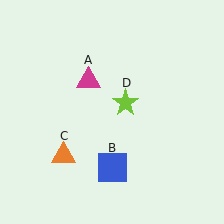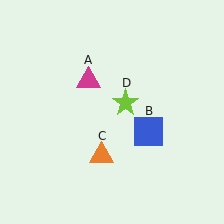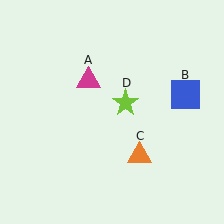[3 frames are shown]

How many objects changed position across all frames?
2 objects changed position: blue square (object B), orange triangle (object C).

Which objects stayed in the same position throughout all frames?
Magenta triangle (object A) and lime star (object D) remained stationary.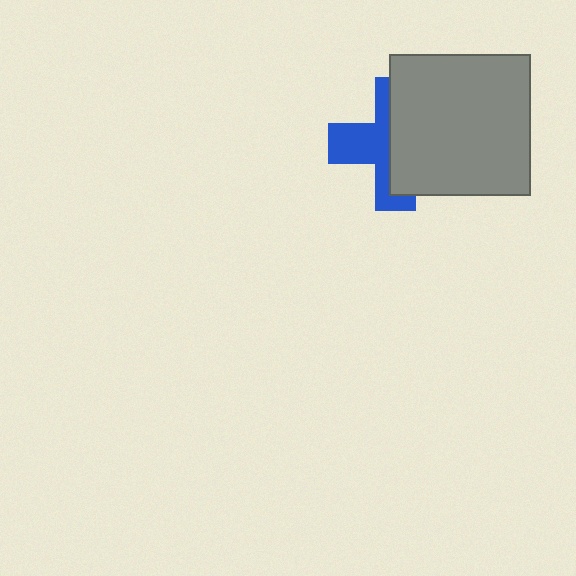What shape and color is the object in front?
The object in front is a gray square.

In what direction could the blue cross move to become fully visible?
The blue cross could move left. That would shift it out from behind the gray square entirely.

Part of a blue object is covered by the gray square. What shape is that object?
It is a cross.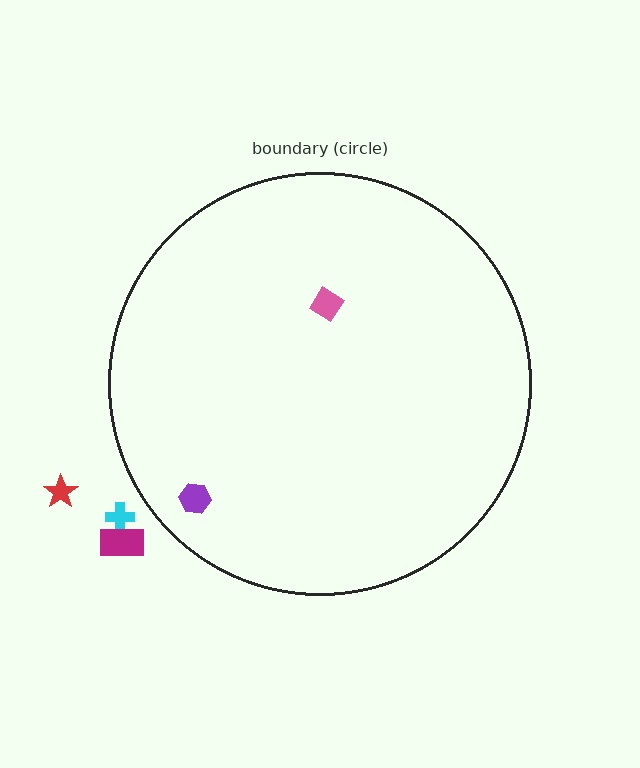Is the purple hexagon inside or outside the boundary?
Inside.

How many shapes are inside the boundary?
2 inside, 3 outside.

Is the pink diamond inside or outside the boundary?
Inside.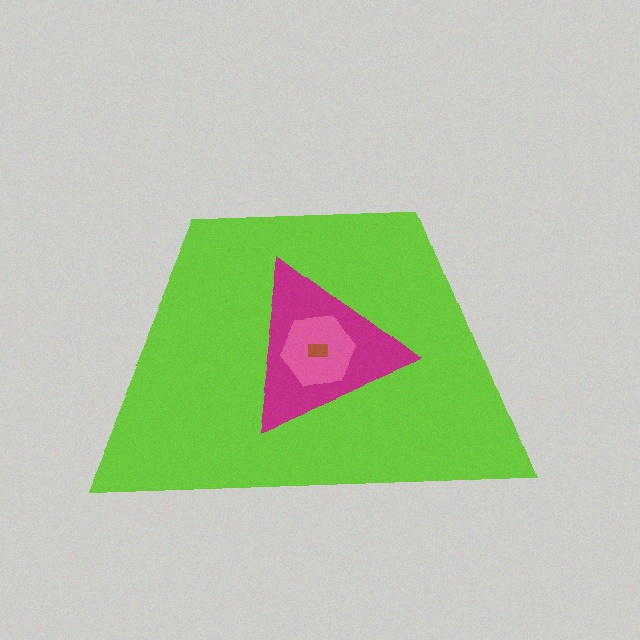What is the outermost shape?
The lime trapezoid.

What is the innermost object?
The brown rectangle.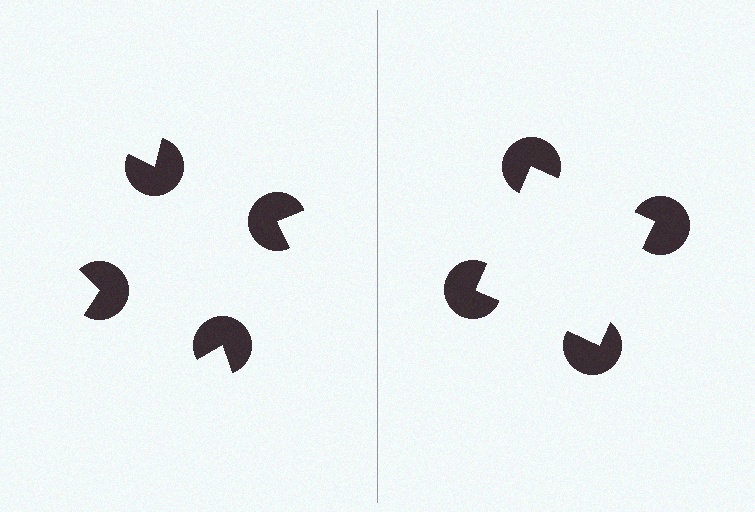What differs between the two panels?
The pac-man discs are positioned identically on both sides; only the wedge orientations differ. On the right they align to a square; on the left they are misaligned.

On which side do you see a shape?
An illusory square appears on the right side. On the left side the wedge cuts are rotated, so no coherent shape forms.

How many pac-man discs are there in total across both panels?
8 — 4 on each side.